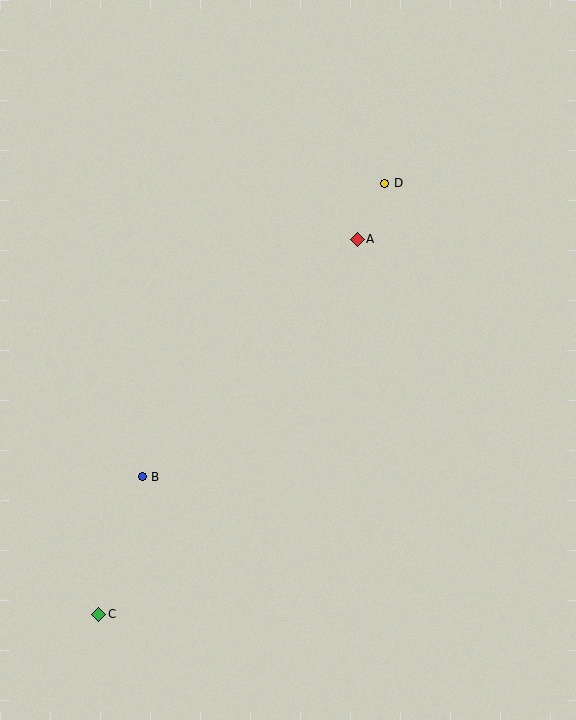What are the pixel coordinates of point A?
Point A is at (357, 239).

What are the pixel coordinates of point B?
Point B is at (142, 477).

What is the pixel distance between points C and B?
The distance between C and B is 145 pixels.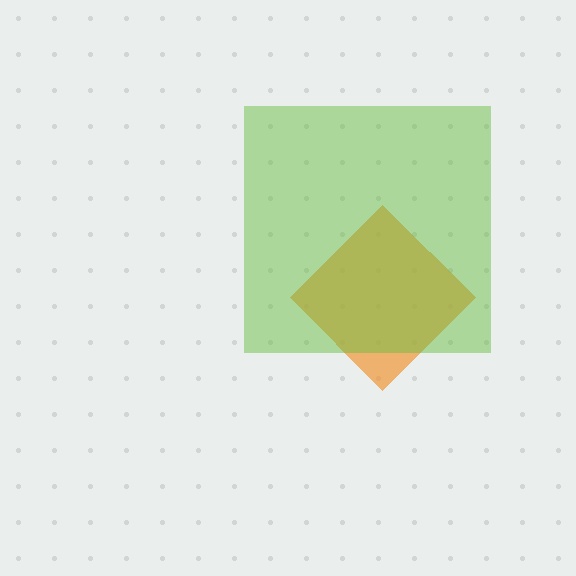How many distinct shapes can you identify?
There are 2 distinct shapes: an orange diamond, a lime square.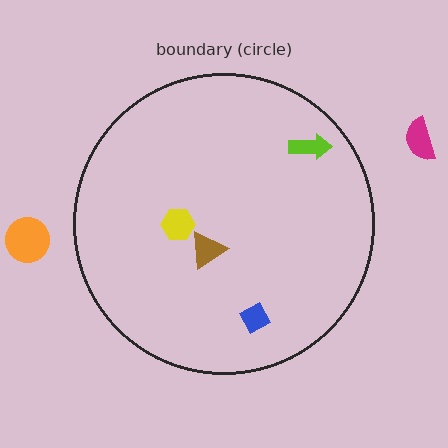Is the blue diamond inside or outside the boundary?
Inside.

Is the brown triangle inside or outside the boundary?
Inside.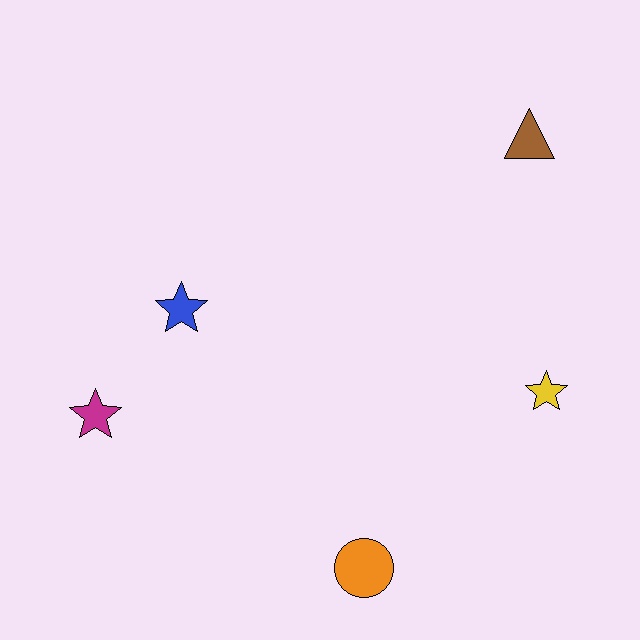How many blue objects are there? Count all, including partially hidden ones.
There is 1 blue object.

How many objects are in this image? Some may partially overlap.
There are 5 objects.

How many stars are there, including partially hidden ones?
There are 3 stars.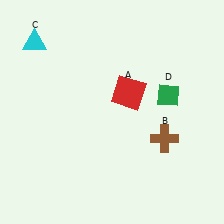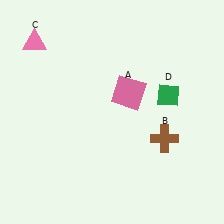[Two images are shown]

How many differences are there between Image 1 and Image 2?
There are 2 differences between the two images.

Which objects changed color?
A changed from red to pink. C changed from cyan to pink.